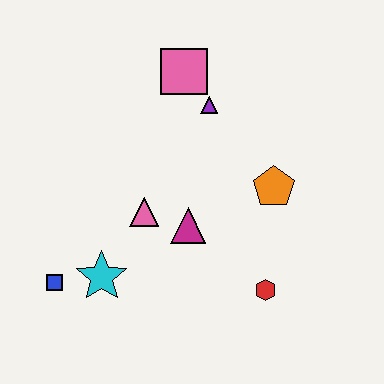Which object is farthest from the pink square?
The blue square is farthest from the pink square.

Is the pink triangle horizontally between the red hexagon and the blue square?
Yes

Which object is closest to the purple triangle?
The pink square is closest to the purple triangle.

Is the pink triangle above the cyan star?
Yes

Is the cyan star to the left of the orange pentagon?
Yes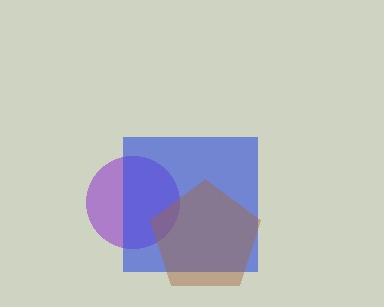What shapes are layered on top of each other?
The layered shapes are: a purple circle, a blue square, a brown pentagon.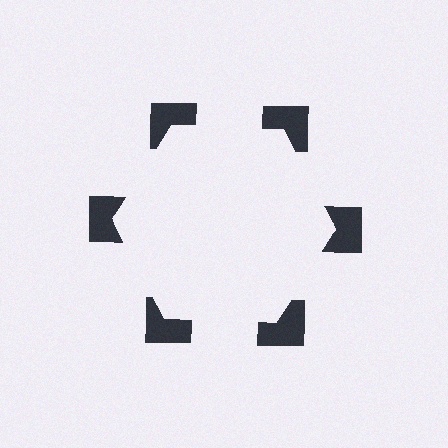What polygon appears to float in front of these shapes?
An illusory hexagon — its edges are inferred from the aligned wedge cuts in the notched squares, not physically drawn.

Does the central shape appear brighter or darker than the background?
It typically appears slightly brighter than the background, even though no actual brightness change is drawn.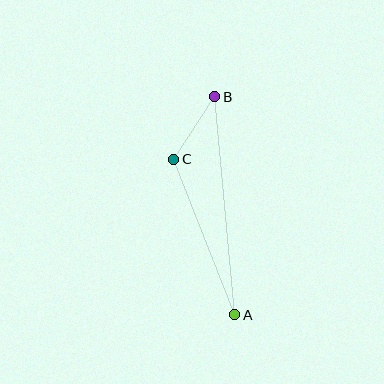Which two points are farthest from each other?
Points A and B are farthest from each other.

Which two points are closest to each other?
Points B and C are closest to each other.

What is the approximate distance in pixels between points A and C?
The distance between A and C is approximately 167 pixels.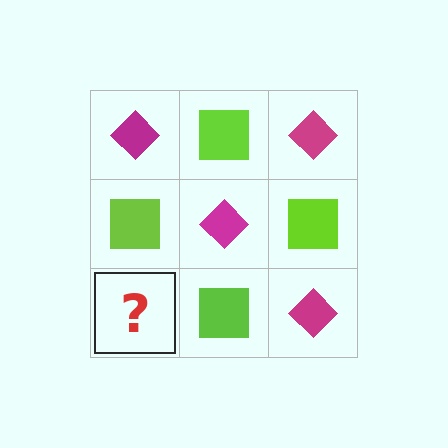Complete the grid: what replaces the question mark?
The question mark should be replaced with a magenta diamond.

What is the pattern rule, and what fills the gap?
The rule is that it alternates magenta diamond and lime square in a checkerboard pattern. The gap should be filled with a magenta diamond.